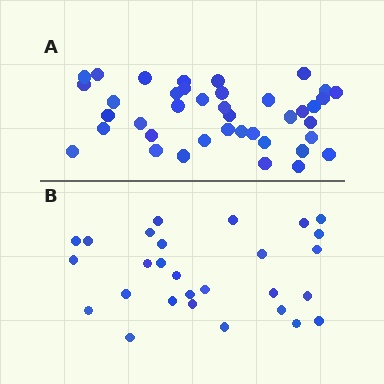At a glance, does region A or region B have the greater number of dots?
Region A (the top region) has more dots.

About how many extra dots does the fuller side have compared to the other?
Region A has roughly 12 or so more dots than region B.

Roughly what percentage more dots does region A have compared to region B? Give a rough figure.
About 45% more.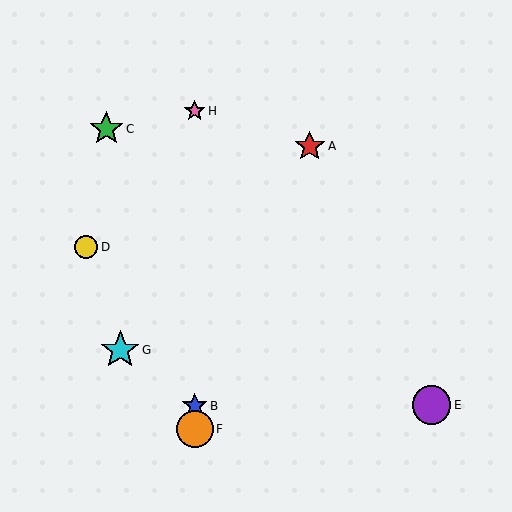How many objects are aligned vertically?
3 objects (B, F, H) are aligned vertically.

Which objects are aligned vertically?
Objects B, F, H are aligned vertically.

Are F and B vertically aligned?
Yes, both are at x≈195.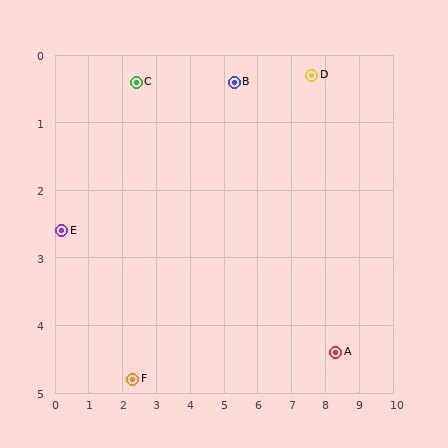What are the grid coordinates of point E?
Point E is at approximately (0.2, 2.6).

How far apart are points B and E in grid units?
Points B and E are about 5.6 grid units apart.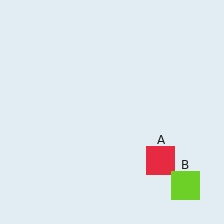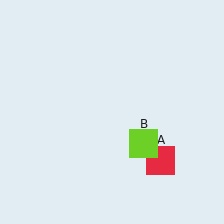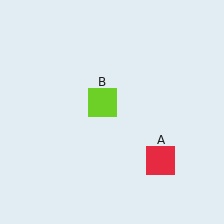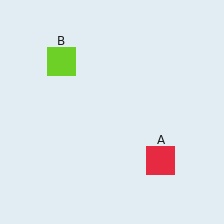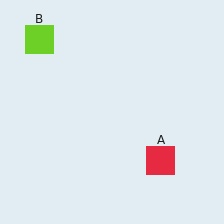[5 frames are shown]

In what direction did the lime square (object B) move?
The lime square (object B) moved up and to the left.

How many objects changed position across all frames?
1 object changed position: lime square (object B).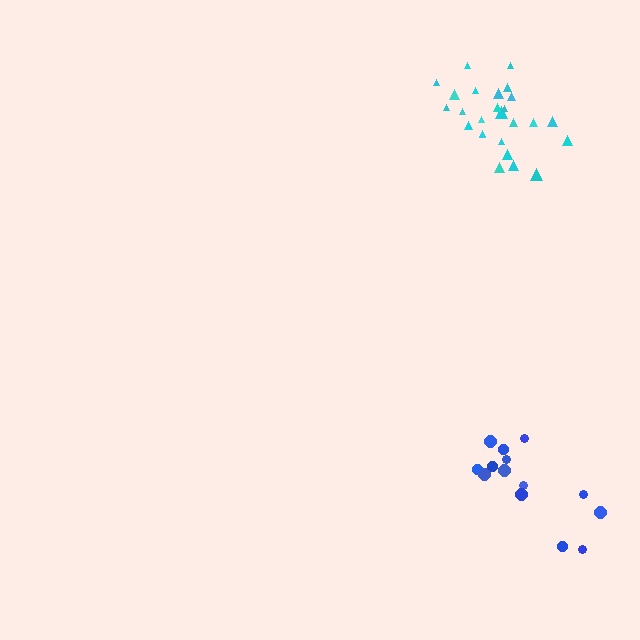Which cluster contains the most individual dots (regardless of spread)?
Cyan (26).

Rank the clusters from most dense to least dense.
cyan, blue.